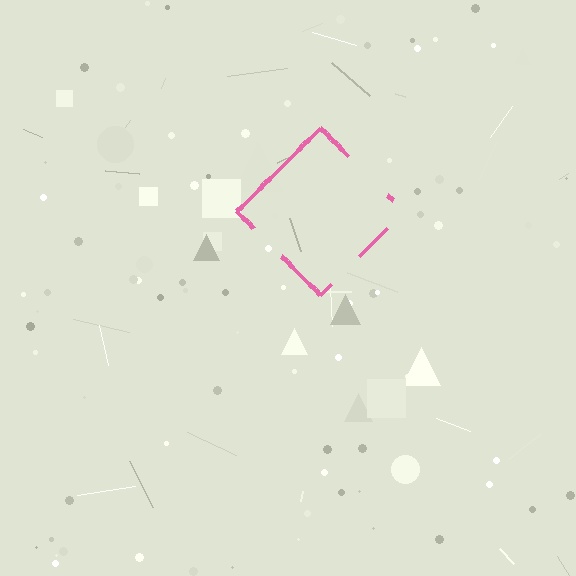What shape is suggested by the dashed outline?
The dashed outline suggests a diamond.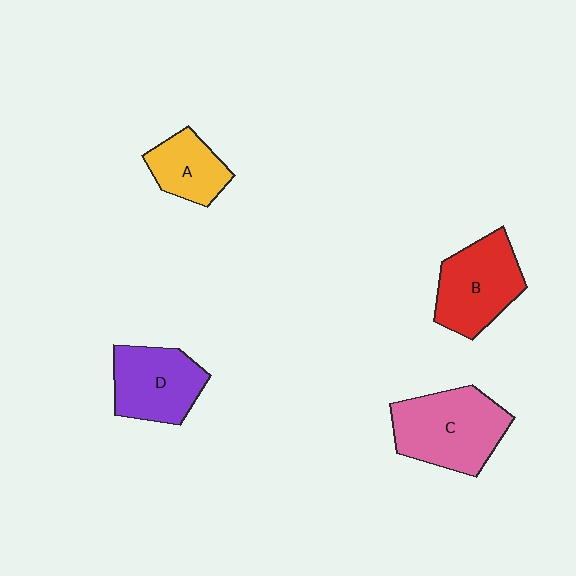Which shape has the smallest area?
Shape A (yellow).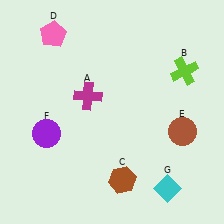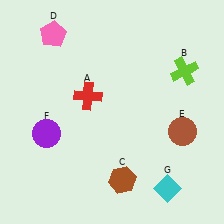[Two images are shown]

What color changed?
The cross (A) changed from magenta in Image 1 to red in Image 2.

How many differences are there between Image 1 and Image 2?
There is 1 difference between the two images.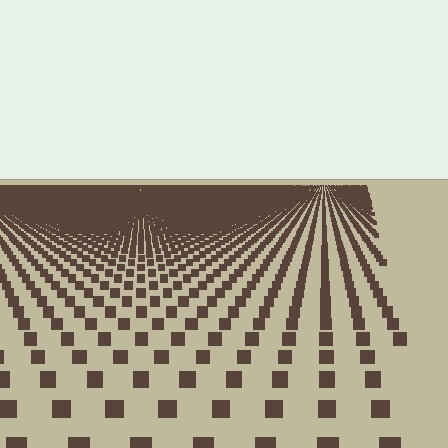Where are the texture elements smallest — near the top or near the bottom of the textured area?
Near the top.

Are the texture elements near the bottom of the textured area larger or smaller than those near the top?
Larger. Near the bottom, elements are closer to the viewer and appear at a bigger on-screen size.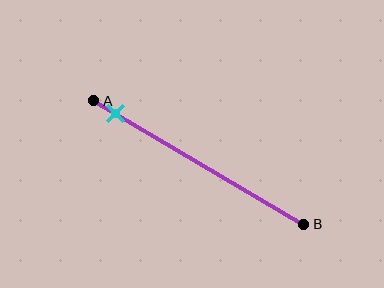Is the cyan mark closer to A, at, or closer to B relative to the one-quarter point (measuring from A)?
The cyan mark is closer to point A than the one-quarter point of segment AB.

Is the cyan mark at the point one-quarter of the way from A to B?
No, the mark is at about 10% from A, not at the 25% one-quarter point.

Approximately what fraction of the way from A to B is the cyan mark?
The cyan mark is approximately 10% of the way from A to B.